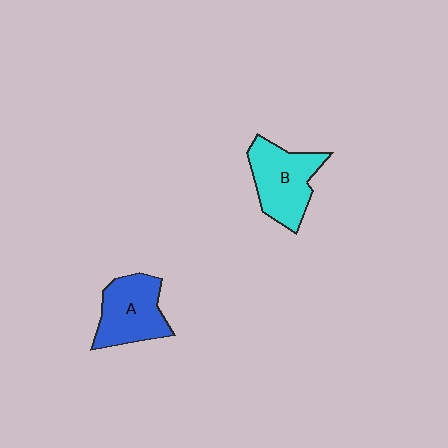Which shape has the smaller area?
Shape A (blue).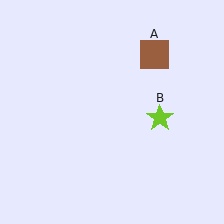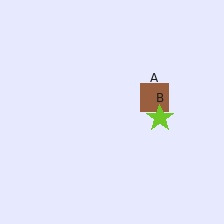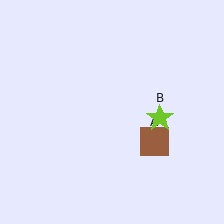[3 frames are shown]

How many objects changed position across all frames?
1 object changed position: brown square (object A).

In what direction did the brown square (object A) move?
The brown square (object A) moved down.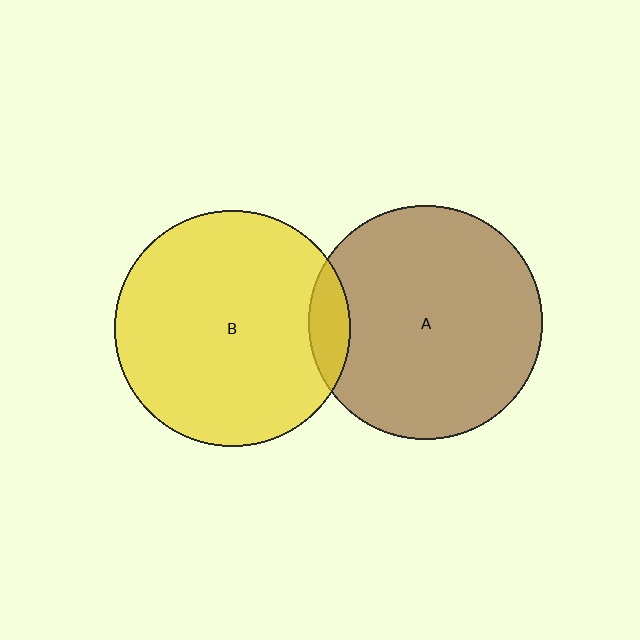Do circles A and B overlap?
Yes.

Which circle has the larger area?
Circle B (yellow).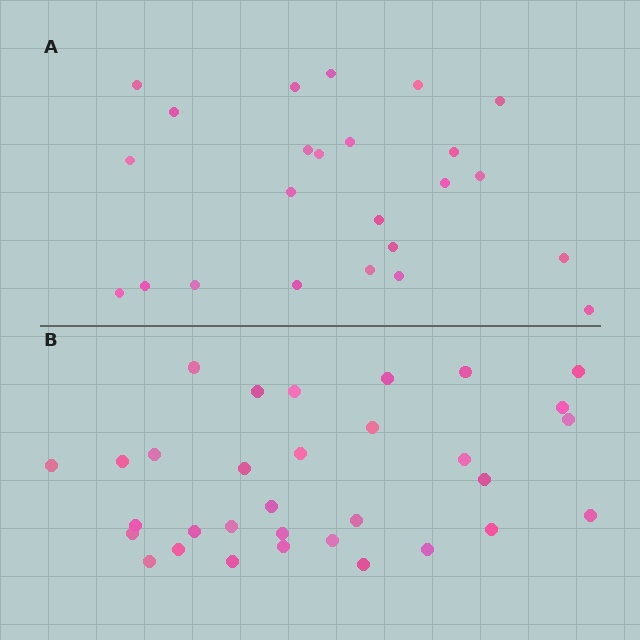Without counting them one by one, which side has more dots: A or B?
Region B (the bottom region) has more dots.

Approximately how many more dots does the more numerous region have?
Region B has roughly 8 or so more dots than region A.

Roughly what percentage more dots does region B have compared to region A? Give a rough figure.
About 35% more.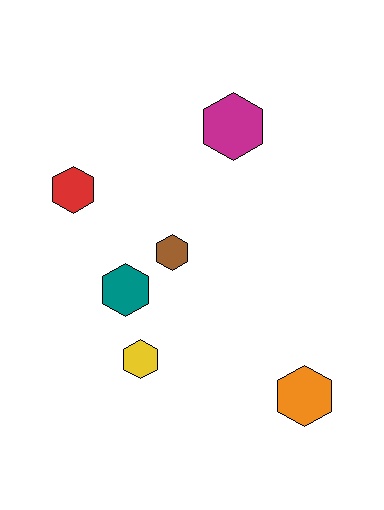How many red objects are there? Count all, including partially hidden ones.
There is 1 red object.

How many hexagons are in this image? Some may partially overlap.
There are 6 hexagons.